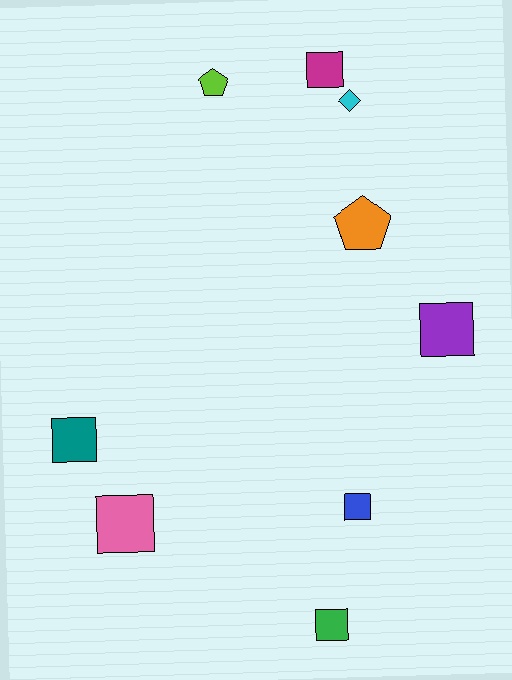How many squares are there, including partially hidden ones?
There are 6 squares.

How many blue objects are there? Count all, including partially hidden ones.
There is 1 blue object.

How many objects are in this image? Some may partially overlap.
There are 9 objects.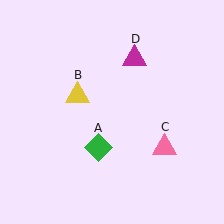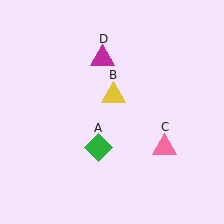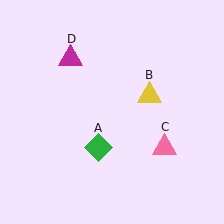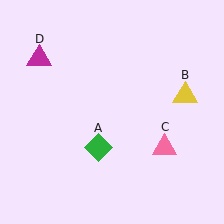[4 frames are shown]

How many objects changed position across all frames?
2 objects changed position: yellow triangle (object B), magenta triangle (object D).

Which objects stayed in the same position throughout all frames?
Green diamond (object A) and pink triangle (object C) remained stationary.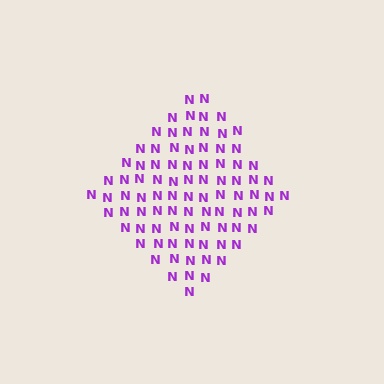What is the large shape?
The large shape is a diamond.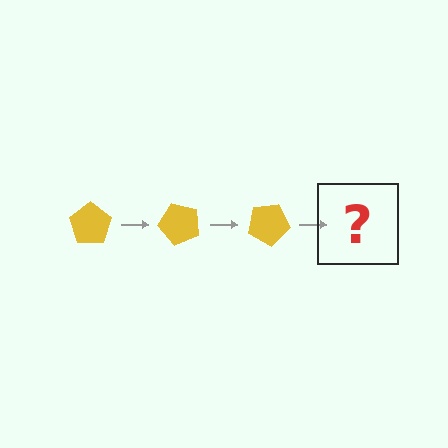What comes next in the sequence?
The next element should be a yellow pentagon rotated 150 degrees.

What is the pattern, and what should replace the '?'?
The pattern is that the pentagon rotates 50 degrees each step. The '?' should be a yellow pentagon rotated 150 degrees.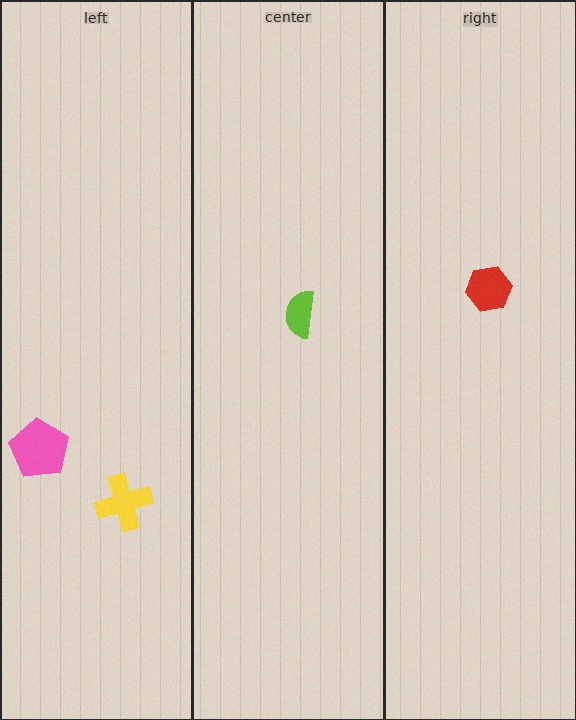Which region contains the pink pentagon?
The left region.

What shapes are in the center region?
The lime semicircle.